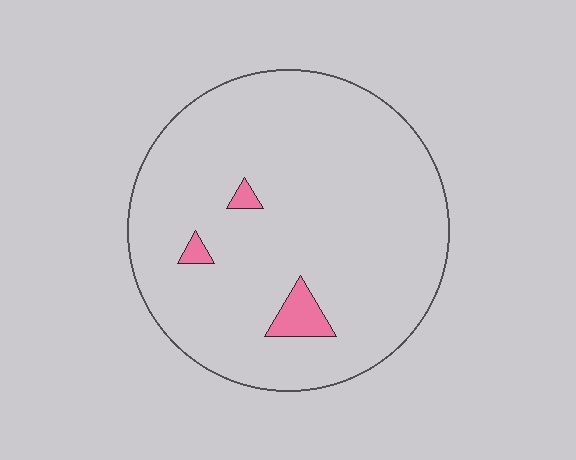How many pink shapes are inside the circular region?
3.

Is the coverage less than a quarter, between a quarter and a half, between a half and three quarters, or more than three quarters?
Less than a quarter.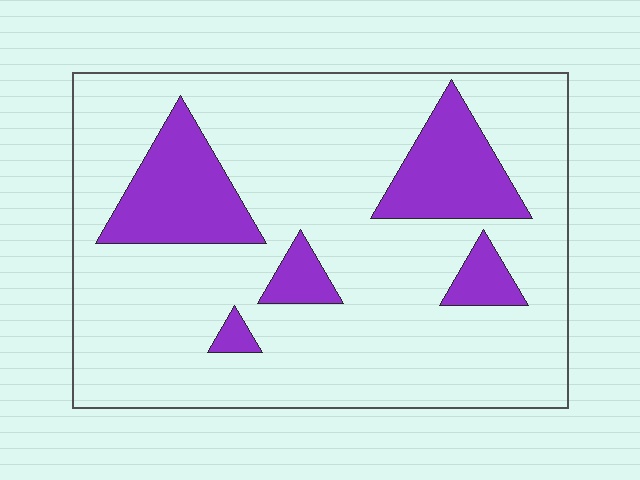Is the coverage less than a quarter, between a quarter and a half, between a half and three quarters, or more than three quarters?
Less than a quarter.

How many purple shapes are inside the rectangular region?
5.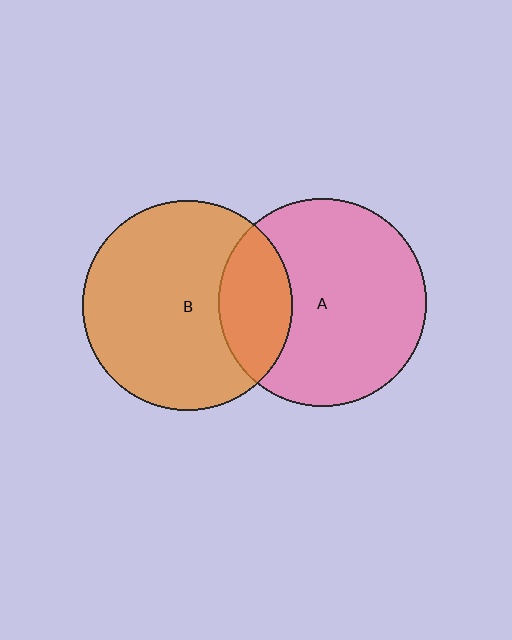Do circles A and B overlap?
Yes.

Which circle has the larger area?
Circle B (orange).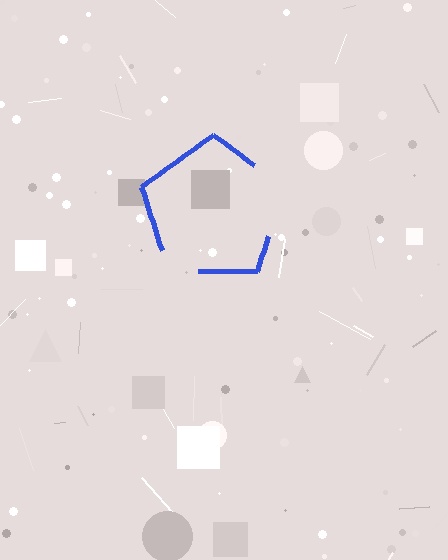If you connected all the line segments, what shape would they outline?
They would outline a pentagon.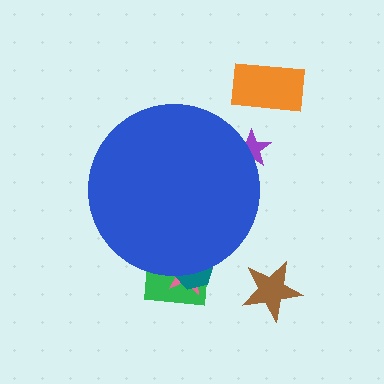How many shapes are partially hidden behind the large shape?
4 shapes are partially hidden.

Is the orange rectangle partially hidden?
No, the orange rectangle is fully visible.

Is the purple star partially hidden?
Yes, the purple star is partially hidden behind the blue circle.